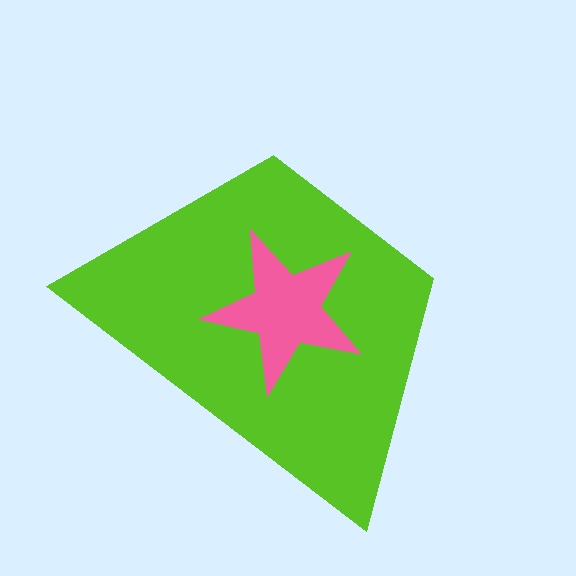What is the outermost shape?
The lime trapezoid.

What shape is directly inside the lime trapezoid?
The pink star.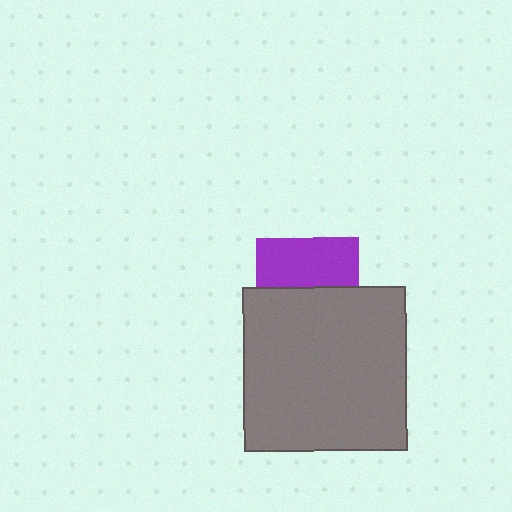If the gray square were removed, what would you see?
You would see the complete purple square.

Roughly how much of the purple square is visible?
About half of it is visible (roughly 48%).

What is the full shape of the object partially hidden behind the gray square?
The partially hidden object is a purple square.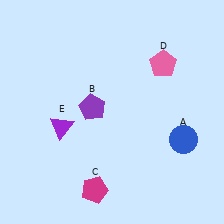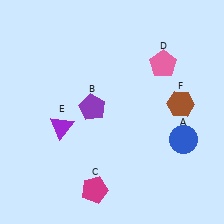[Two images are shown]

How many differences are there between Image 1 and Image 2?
There is 1 difference between the two images.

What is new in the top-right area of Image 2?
A brown hexagon (F) was added in the top-right area of Image 2.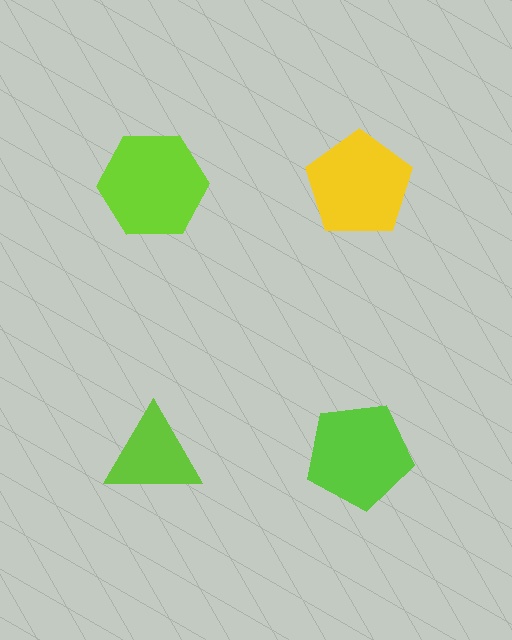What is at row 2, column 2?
A lime pentagon.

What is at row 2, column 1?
A lime triangle.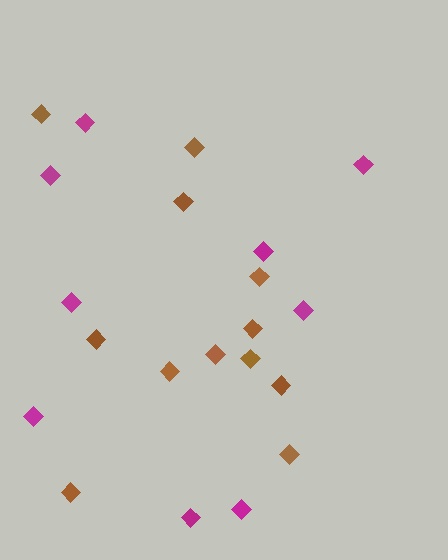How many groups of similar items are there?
There are 2 groups: one group of magenta diamonds (9) and one group of brown diamonds (12).